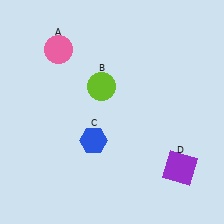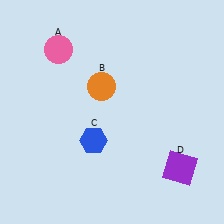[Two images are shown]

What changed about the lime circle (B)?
In Image 1, B is lime. In Image 2, it changed to orange.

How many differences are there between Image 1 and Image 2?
There is 1 difference between the two images.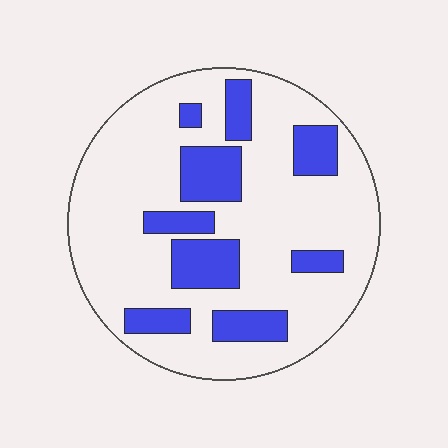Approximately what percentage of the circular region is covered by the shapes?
Approximately 25%.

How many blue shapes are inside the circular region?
9.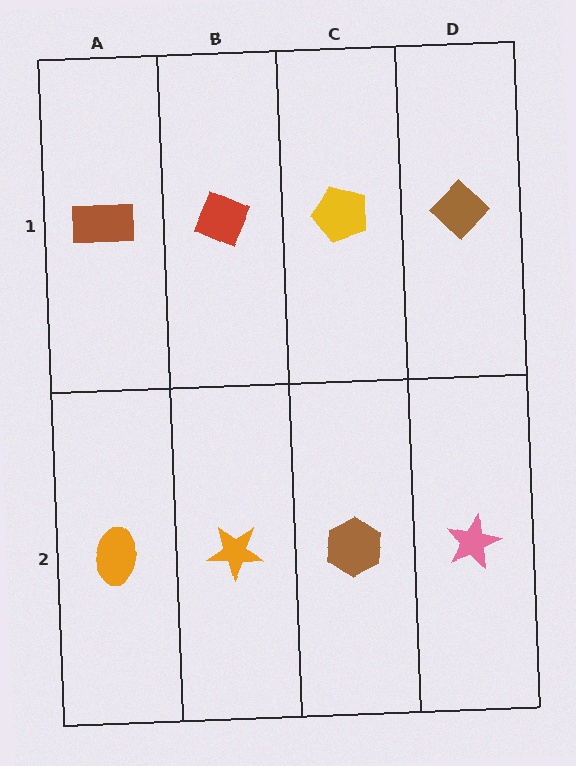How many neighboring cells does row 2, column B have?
3.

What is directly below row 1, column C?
A brown hexagon.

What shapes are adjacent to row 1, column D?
A pink star (row 2, column D), a yellow pentagon (row 1, column C).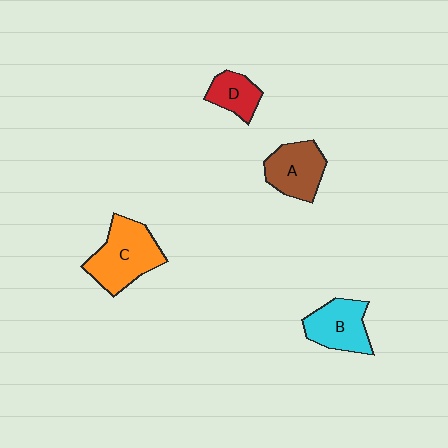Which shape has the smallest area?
Shape D (red).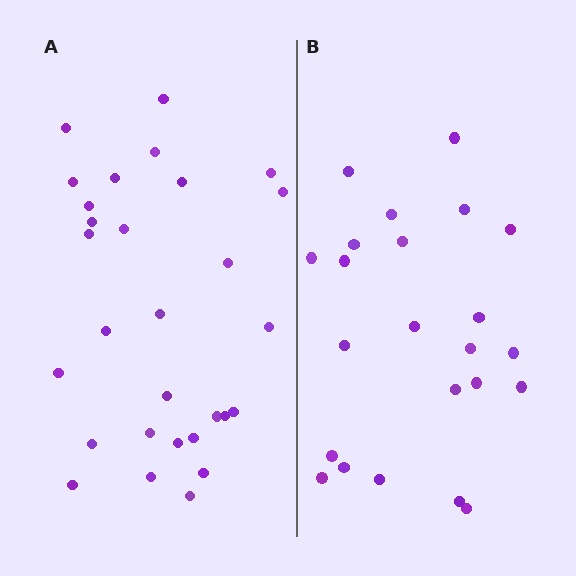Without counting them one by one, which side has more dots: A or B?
Region A (the left region) has more dots.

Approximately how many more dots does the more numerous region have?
Region A has about 6 more dots than region B.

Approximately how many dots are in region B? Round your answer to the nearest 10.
About 20 dots. (The exact count is 23, which rounds to 20.)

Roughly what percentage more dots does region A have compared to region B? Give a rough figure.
About 25% more.